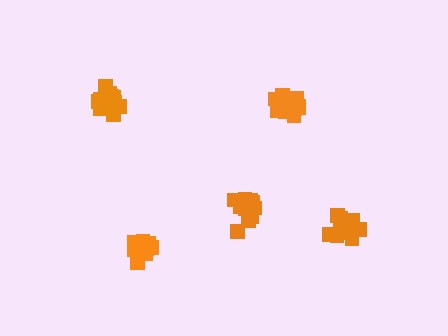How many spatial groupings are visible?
There are 5 spatial groupings.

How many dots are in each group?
Group 1: 15 dots, Group 2: 14 dots, Group 3: 19 dots, Group 4: 15 dots, Group 5: 15 dots (78 total).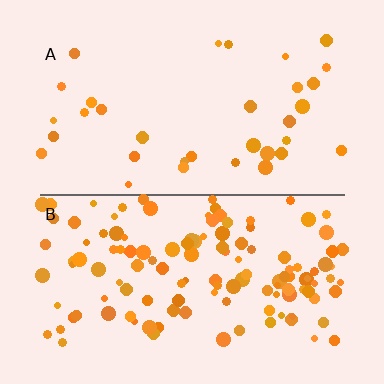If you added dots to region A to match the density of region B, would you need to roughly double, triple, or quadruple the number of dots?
Approximately quadruple.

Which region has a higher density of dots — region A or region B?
B (the bottom).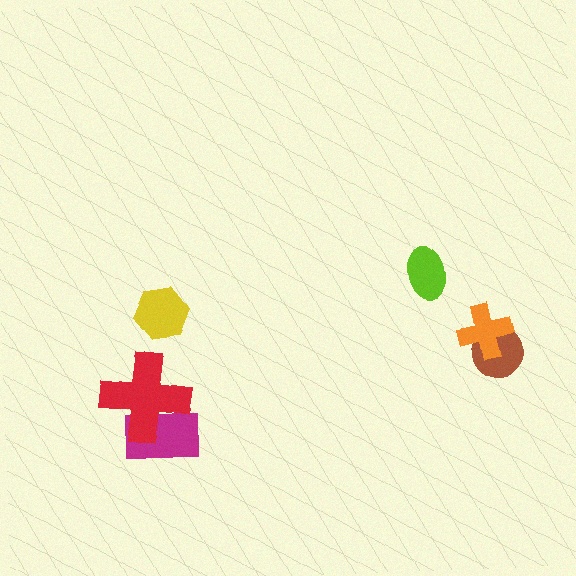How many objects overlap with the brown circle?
1 object overlaps with the brown circle.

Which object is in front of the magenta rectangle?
The red cross is in front of the magenta rectangle.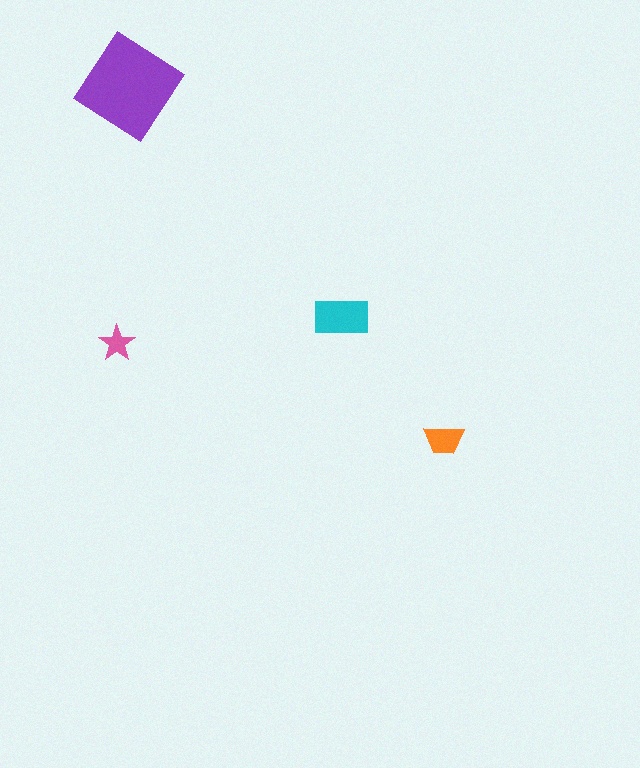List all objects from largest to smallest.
The purple diamond, the cyan rectangle, the orange trapezoid, the pink star.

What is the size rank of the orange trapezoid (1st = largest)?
3rd.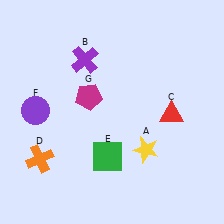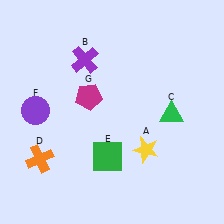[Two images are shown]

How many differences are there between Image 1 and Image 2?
There is 1 difference between the two images.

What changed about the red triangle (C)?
In Image 1, C is red. In Image 2, it changed to green.